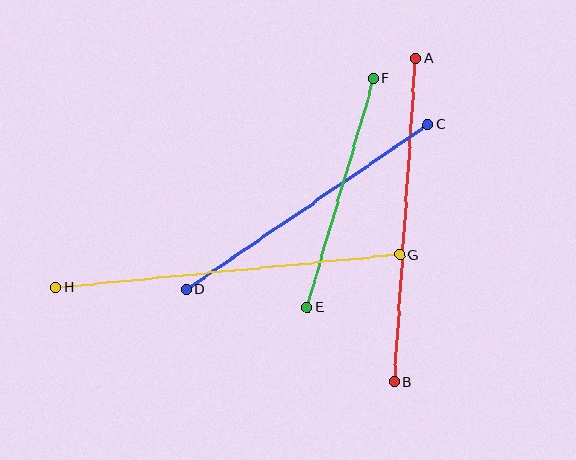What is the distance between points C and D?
The distance is approximately 292 pixels.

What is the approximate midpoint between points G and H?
The midpoint is at approximately (228, 271) pixels.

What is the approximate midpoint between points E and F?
The midpoint is at approximately (340, 193) pixels.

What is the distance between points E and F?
The distance is approximately 238 pixels.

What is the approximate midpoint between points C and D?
The midpoint is at approximately (307, 207) pixels.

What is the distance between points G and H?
The distance is approximately 346 pixels.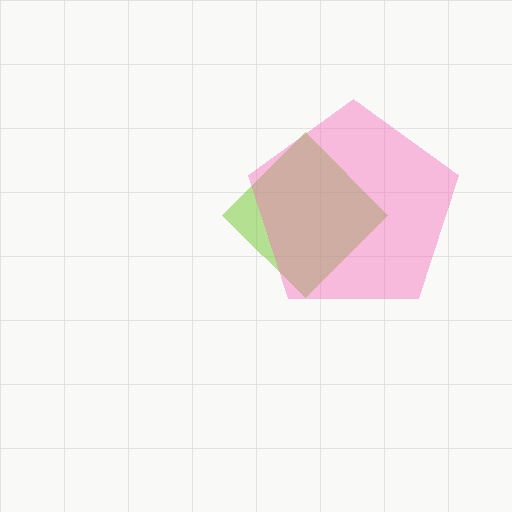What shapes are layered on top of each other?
The layered shapes are: a lime diamond, a pink pentagon.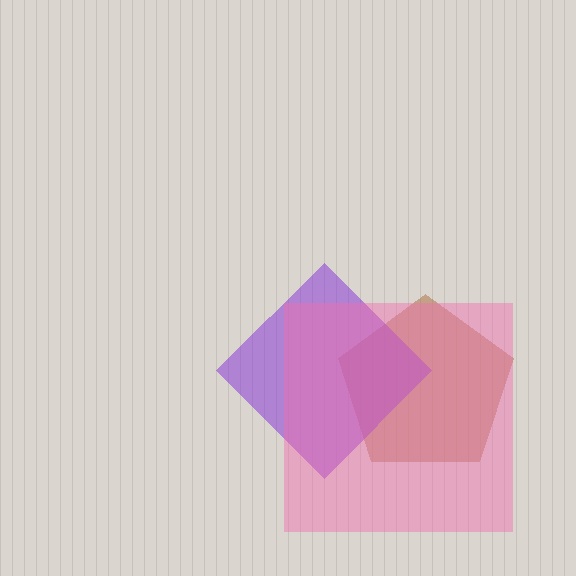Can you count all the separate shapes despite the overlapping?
Yes, there are 3 separate shapes.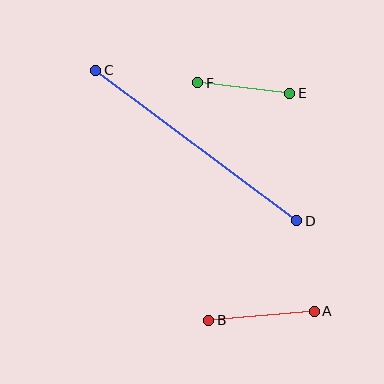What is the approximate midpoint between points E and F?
The midpoint is at approximately (244, 88) pixels.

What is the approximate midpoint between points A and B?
The midpoint is at approximately (261, 316) pixels.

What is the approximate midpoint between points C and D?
The midpoint is at approximately (196, 146) pixels.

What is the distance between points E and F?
The distance is approximately 93 pixels.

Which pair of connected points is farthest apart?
Points C and D are farthest apart.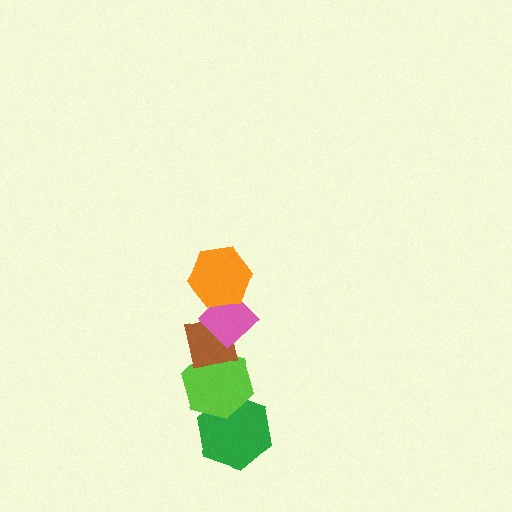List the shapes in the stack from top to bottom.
From top to bottom: the orange hexagon, the pink diamond, the brown square, the lime hexagon, the green hexagon.